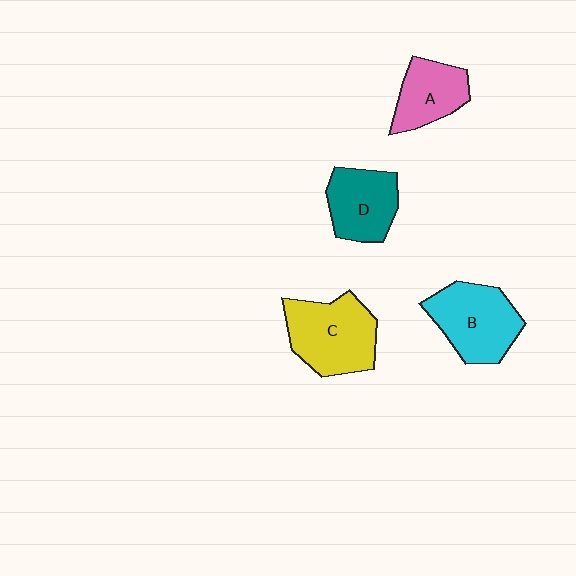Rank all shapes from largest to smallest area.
From largest to smallest: C (yellow), B (cyan), D (teal), A (pink).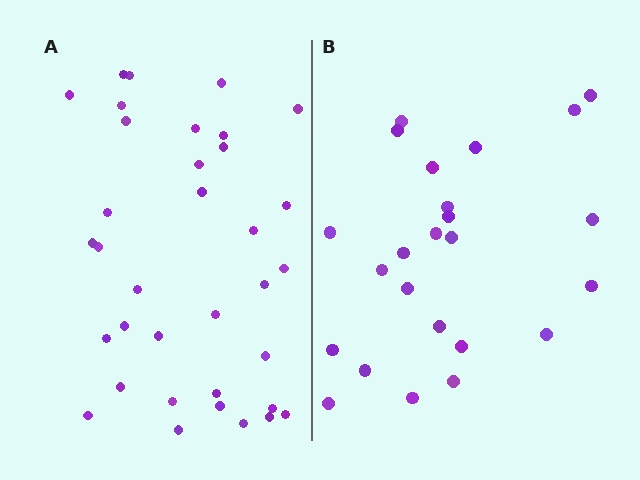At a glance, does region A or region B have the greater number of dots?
Region A (the left region) has more dots.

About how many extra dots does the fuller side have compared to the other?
Region A has roughly 12 or so more dots than region B.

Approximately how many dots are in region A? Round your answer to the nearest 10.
About 40 dots. (The exact count is 35, which rounds to 40.)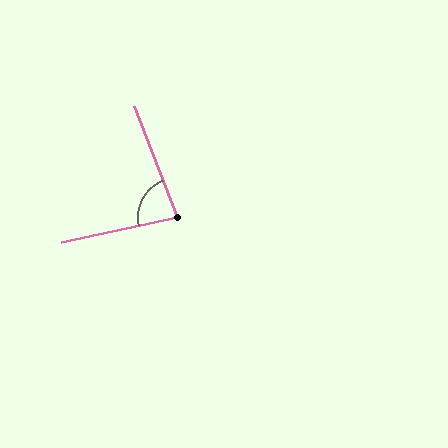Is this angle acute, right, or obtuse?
It is acute.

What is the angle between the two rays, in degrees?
Approximately 81 degrees.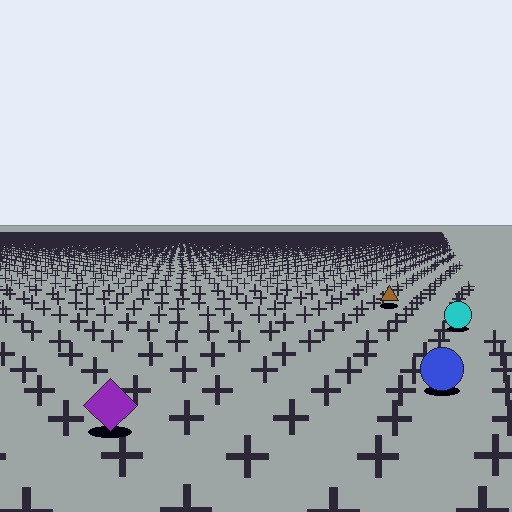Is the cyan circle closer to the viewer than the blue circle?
No. The blue circle is closer — you can tell from the texture gradient: the ground texture is coarser near it.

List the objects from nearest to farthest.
From nearest to farthest: the purple diamond, the blue circle, the cyan circle, the brown triangle.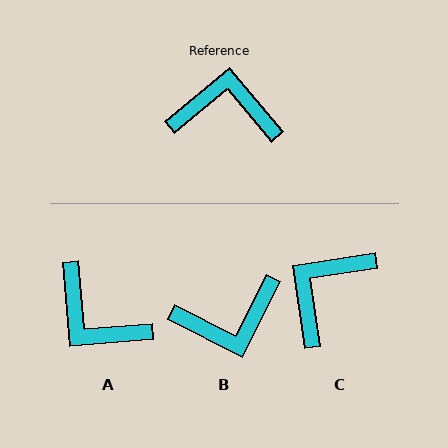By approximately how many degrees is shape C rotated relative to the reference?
Approximately 59 degrees counter-clockwise.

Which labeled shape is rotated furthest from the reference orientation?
B, about 157 degrees away.